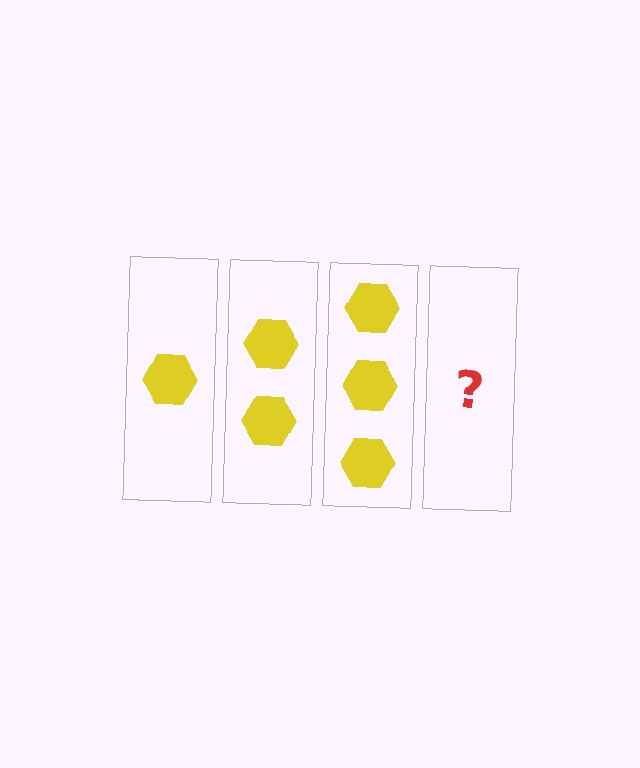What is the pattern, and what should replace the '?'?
The pattern is that each step adds one more hexagon. The '?' should be 4 hexagons.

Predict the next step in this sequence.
The next step is 4 hexagons.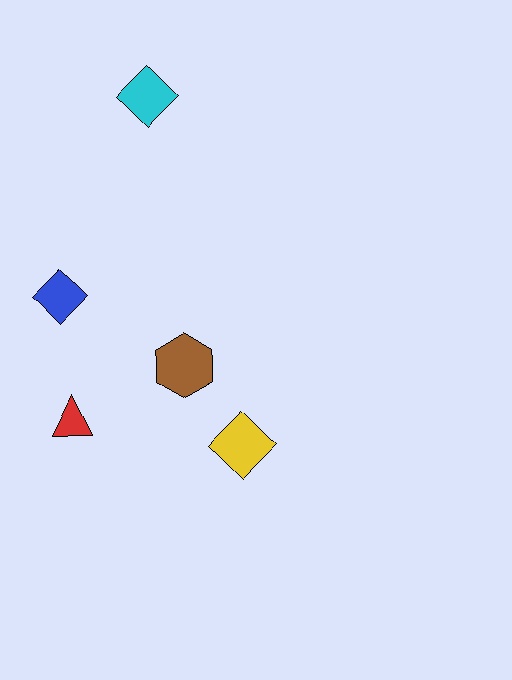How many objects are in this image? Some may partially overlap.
There are 5 objects.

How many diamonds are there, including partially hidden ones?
There are 3 diamonds.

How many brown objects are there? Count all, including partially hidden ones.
There is 1 brown object.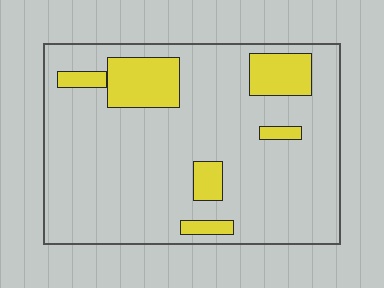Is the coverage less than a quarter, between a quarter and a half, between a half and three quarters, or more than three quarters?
Less than a quarter.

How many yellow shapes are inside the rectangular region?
6.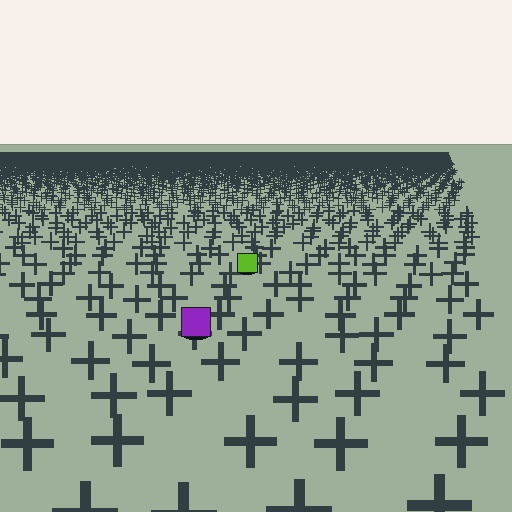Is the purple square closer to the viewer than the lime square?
Yes. The purple square is closer — you can tell from the texture gradient: the ground texture is coarser near it.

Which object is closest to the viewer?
The purple square is closest. The texture marks near it are larger and more spread out.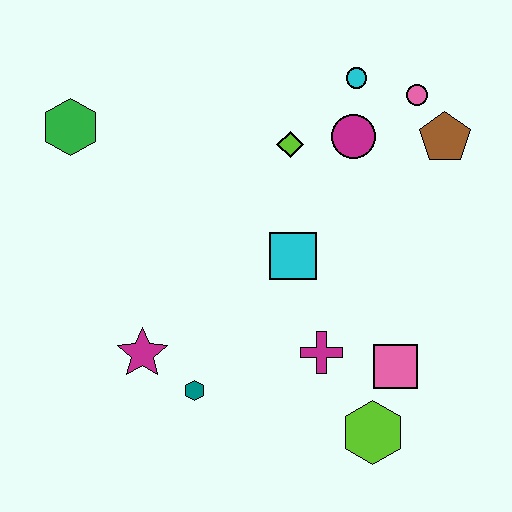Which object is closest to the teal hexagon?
The magenta star is closest to the teal hexagon.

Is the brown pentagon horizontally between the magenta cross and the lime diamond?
No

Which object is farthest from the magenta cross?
The green hexagon is farthest from the magenta cross.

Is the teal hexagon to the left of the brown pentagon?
Yes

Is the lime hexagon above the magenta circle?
No